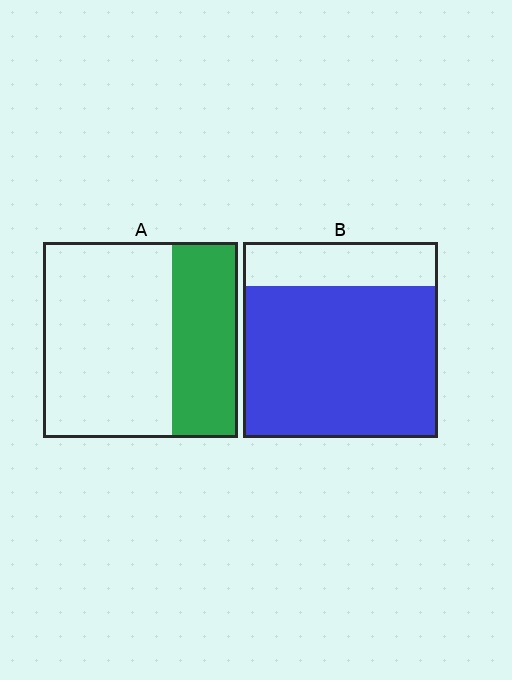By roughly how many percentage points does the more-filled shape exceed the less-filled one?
By roughly 45 percentage points (B over A).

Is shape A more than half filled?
No.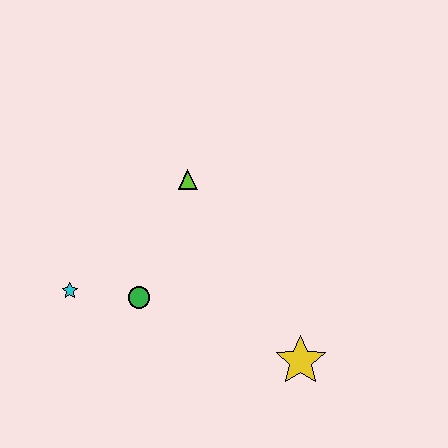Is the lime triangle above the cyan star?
Yes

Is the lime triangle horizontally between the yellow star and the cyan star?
Yes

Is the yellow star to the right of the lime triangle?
Yes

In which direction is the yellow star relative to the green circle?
The yellow star is to the right of the green circle.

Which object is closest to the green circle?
The cyan star is closest to the green circle.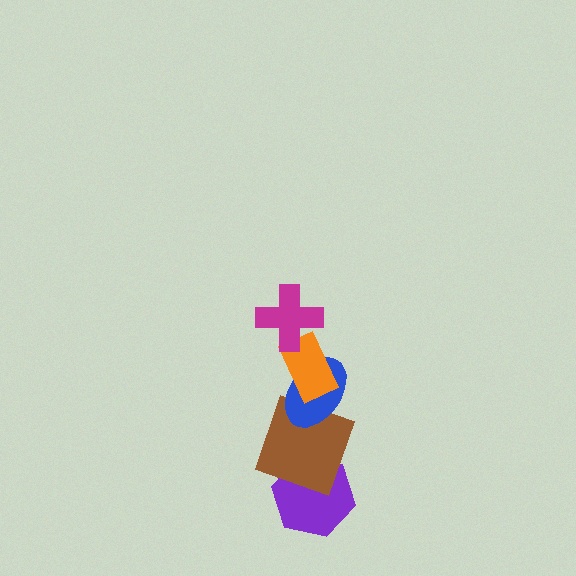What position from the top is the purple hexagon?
The purple hexagon is 5th from the top.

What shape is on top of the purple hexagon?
The brown square is on top of the purple hexagon.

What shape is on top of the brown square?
The blue ellipse is on top of the brown square.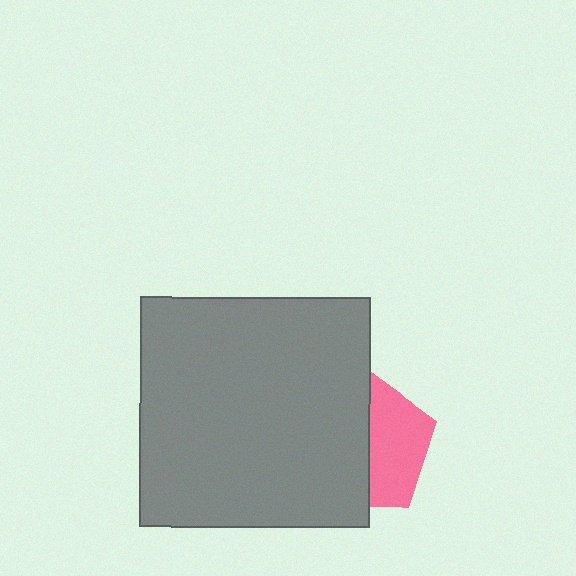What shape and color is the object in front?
The object in front is a gray square.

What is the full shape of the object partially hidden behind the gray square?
The partially hidden object is a pink pentagon.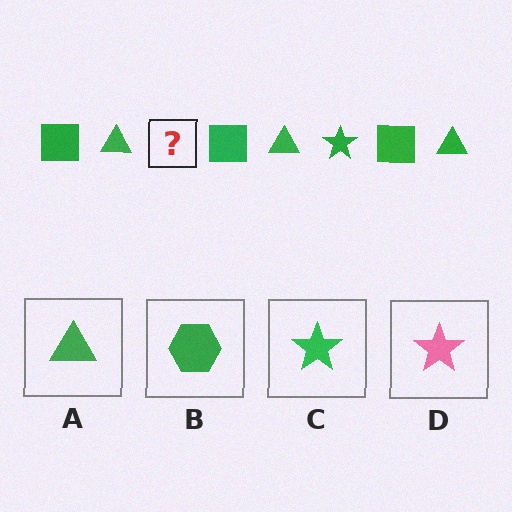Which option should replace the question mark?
Option C.